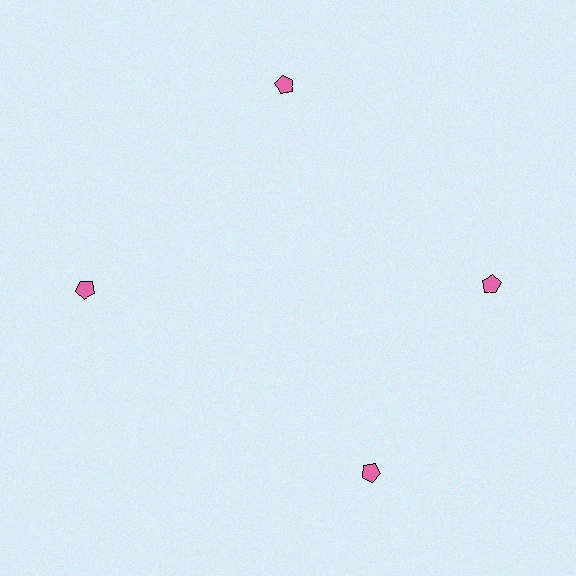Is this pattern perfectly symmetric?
No. The 4 pink pentagons are arranged in a ring, but one element near the 6 o'clock position is rotated out of alignment along the ring, breaking the 4-fold rotational symmetry.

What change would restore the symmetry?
The symmetry would be restored by rotating it back into even spacing with its neighbors so that all 4 pentagons sit at equal angles and equal distance from the center.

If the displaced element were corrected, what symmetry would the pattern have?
It would have 4-fold rotational symmetry — the pattern would map onto itself every 90 degrees.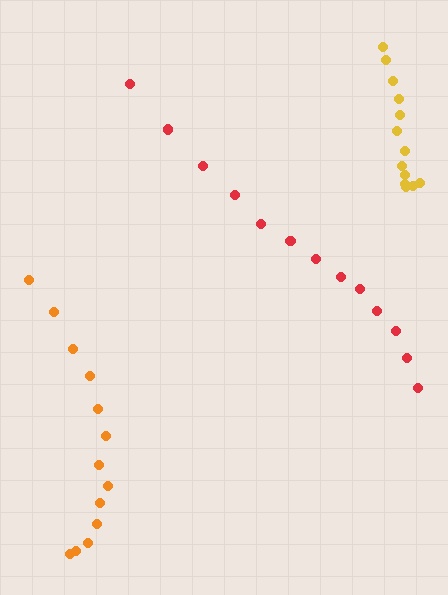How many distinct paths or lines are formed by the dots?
There are 3 distinct paths.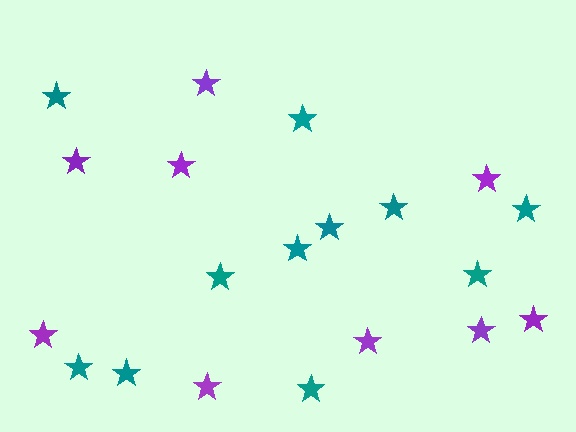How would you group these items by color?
There are 2 groups: one group of teal stars (11) and one group of purple stars (9).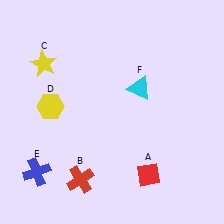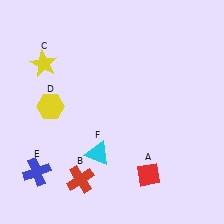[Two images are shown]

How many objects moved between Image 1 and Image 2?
1 object moved between the two images.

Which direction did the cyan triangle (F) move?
The cyan triangle (F) moved down.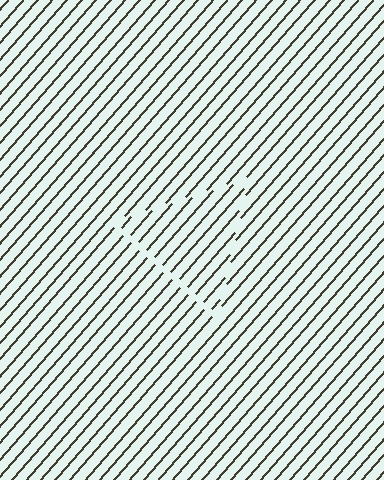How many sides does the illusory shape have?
3 sides — the line-ends trace a triangle.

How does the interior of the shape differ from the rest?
The interior of the shape contains the same grating, shifted by half a period — the contour is defined by the phase discontinuity where line-ends from the inner and outer gratings abut.